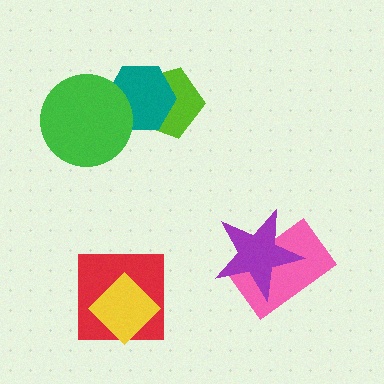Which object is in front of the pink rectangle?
The purple star is in front of the pink rectangle.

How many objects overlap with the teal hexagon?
2 objects overlap with the teal hexagon.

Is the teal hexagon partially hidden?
Yes, it is partially covered by another shape.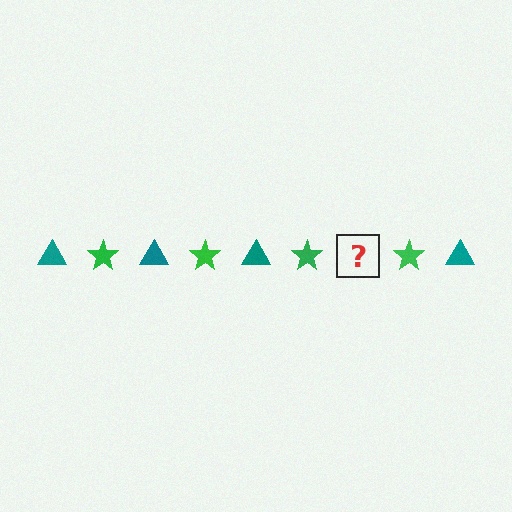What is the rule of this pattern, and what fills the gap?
The rule is that the pattern alternates between teal triangle and green star. The gap should be filled with a teal triangle.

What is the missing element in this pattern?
The missing element is a teal triangle.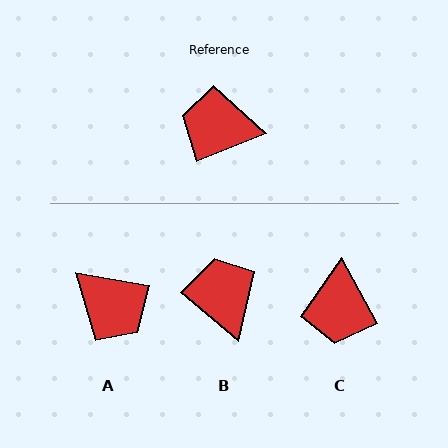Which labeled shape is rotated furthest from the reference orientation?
A, about 148 degrees away.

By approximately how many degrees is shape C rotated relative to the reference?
Approximately 97 degrees counter-clockwise.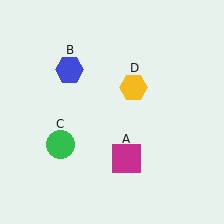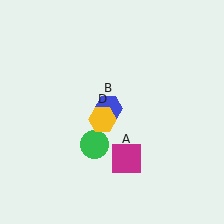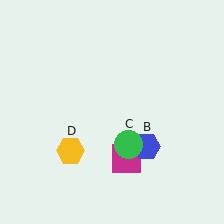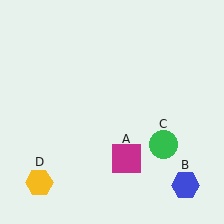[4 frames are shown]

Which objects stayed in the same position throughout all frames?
Magenta square (object A) remained stationary.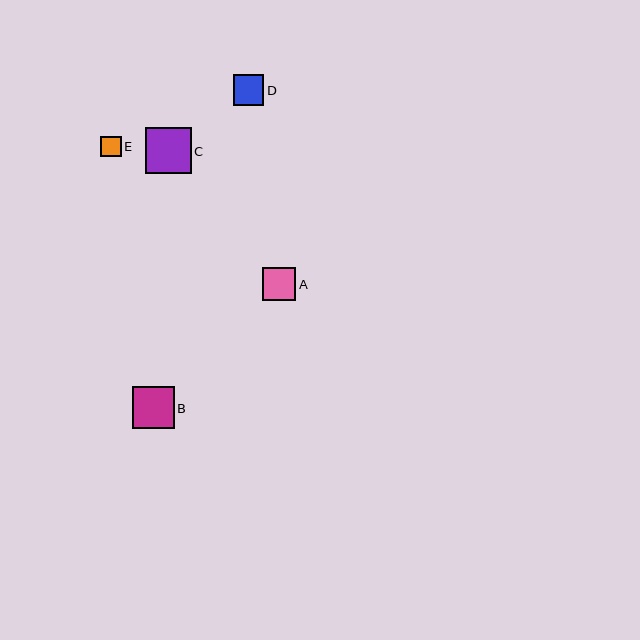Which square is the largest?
Square C is the largest with a size of approximately 46 pixels.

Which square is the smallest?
Square E is the smallest with a size of approximately 21 pixels.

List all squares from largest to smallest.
From largest to smallest: C, B, A, D, E.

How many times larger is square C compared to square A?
Square C is approximately 1.4 times the size of square A.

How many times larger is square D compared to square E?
Square D is approximately 1.5 times the size of square E.